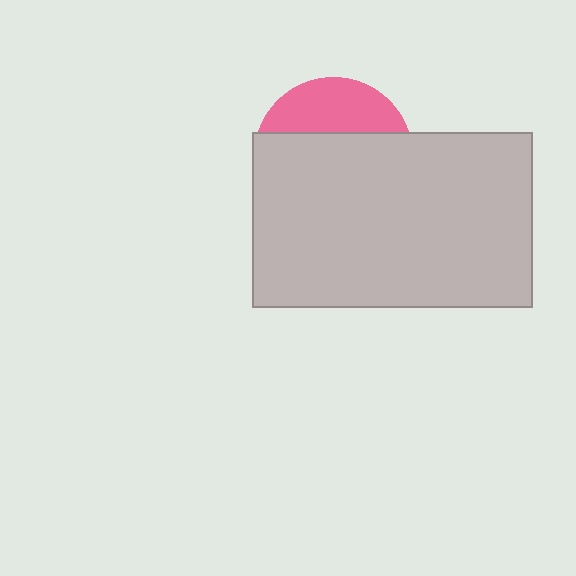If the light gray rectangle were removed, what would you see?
You would see the complete pink circle.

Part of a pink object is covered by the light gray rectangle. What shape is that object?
It is a circle.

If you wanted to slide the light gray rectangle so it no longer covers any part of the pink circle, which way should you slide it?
Slide it down — that is the most direct way to separate the two shapes.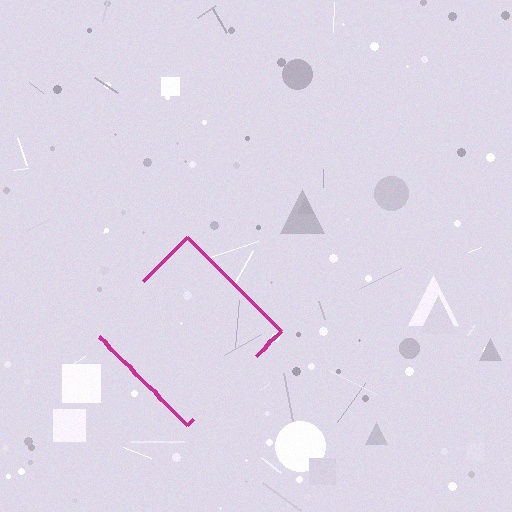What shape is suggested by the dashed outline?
The dashed outline suggests a diamond.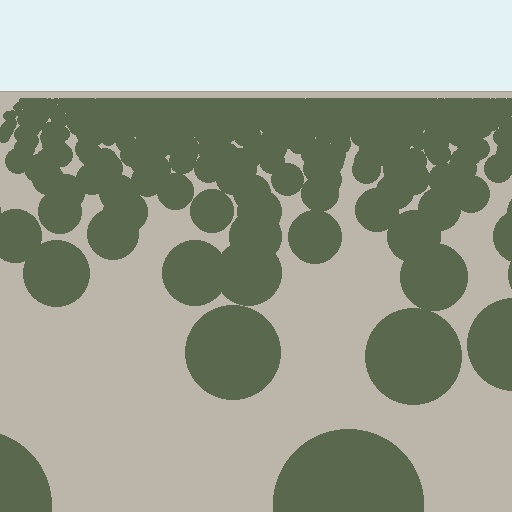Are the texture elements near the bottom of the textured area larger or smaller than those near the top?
Larger. Near the bottom, elements are closer to the viewer and appear at a bigger on-screen size.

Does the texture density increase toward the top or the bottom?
Density increases toward the top.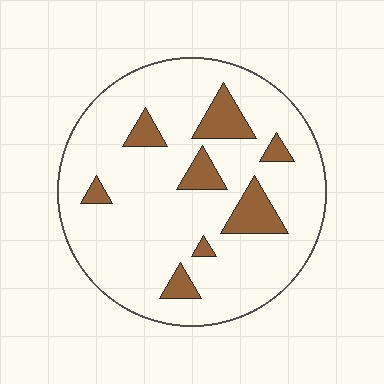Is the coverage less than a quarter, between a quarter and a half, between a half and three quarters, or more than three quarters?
Less than a quarter.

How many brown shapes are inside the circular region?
8.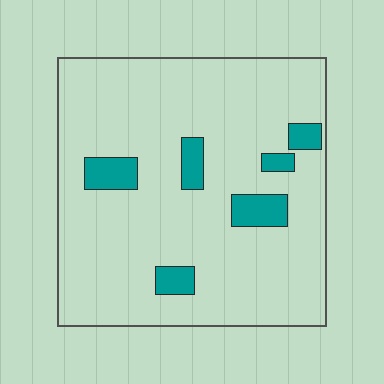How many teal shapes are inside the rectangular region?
6.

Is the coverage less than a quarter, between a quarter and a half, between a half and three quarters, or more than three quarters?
Less than a quarter.